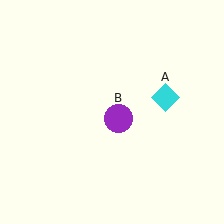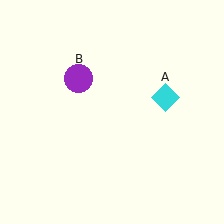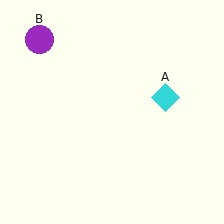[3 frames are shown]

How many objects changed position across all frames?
1 object changed position: purple circle (object B).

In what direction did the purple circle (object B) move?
The purple circle (object B) moved up and to the left.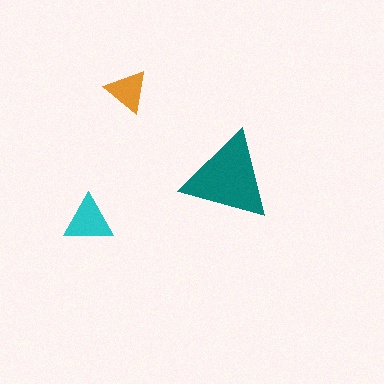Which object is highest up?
The orange triangle is topmost.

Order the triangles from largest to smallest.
the teal one, the cyan one, the orange one.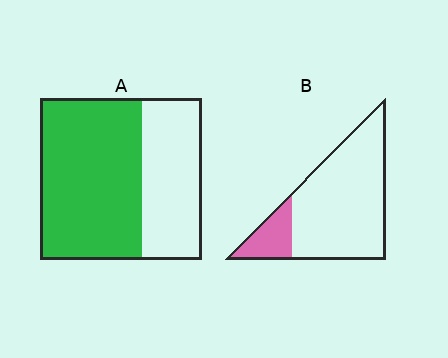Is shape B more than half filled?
No.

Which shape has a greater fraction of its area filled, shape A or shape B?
Shape A.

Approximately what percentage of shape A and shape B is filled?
A is approximately 65% and B is approximately 15%.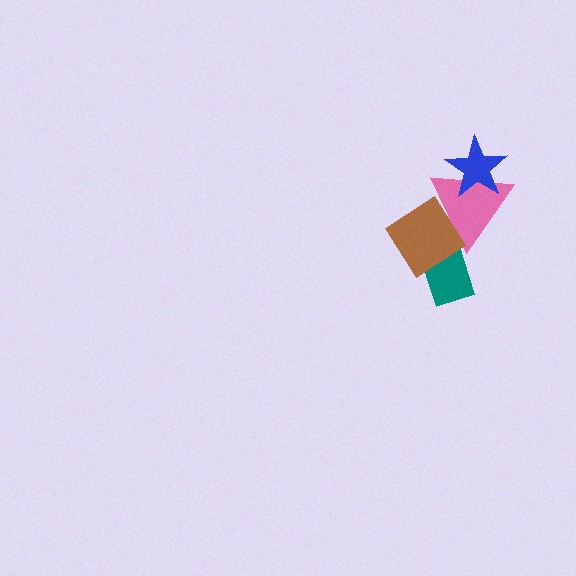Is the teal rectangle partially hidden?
Yes, it is partially covered by another shape.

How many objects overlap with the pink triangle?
3 objects overlap with the pink triangle.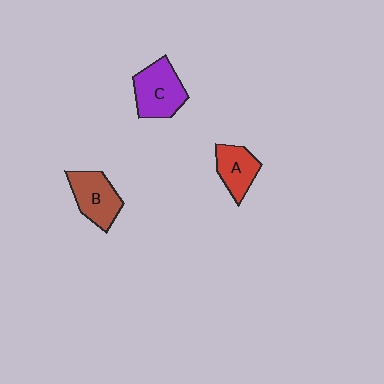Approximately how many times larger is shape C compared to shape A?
Approximately 1.4 times.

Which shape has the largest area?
Shape C (purple).